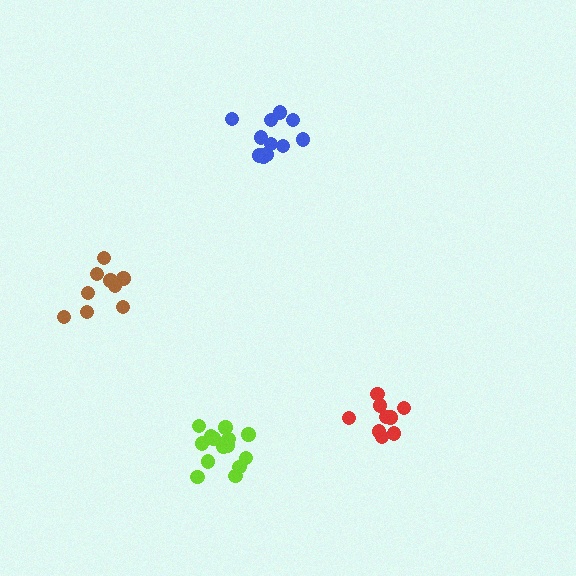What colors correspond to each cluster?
The clusters are colored: lime, red, brown, blue.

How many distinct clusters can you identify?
There are 4 distinct clusters.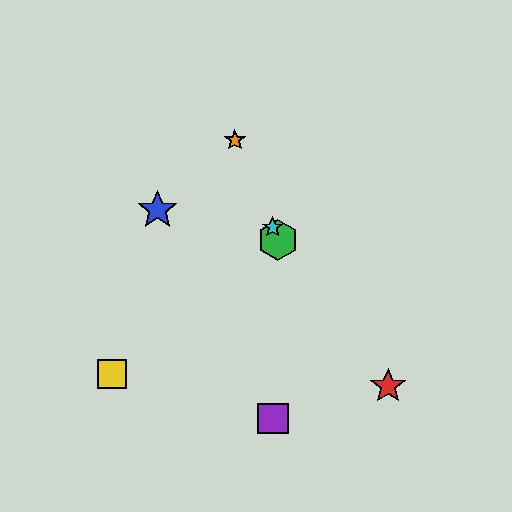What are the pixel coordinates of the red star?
The red star is at (388, 386).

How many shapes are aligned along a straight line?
3 shapes (the green hexagon, the orange star, the cyan star) are aligned along a straight line.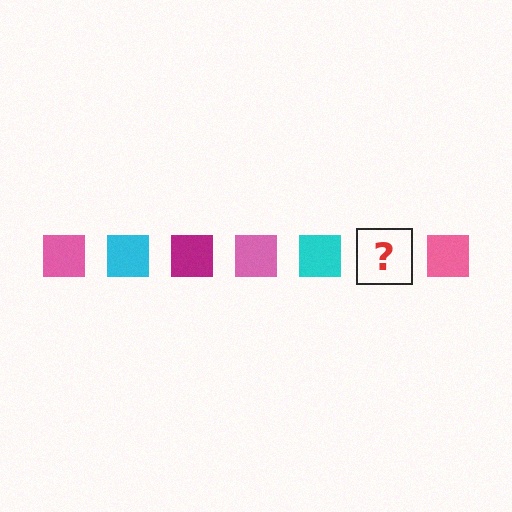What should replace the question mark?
The question mark should be replaced with a magenta square.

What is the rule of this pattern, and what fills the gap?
The rule is that the pattern cycles through pink, cyan, magenta squares. The gap should be filled with a magenta square.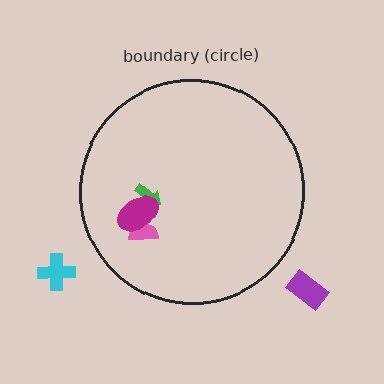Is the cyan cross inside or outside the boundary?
Outside.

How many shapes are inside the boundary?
3 inside, 2 outside.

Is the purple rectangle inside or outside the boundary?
Outside.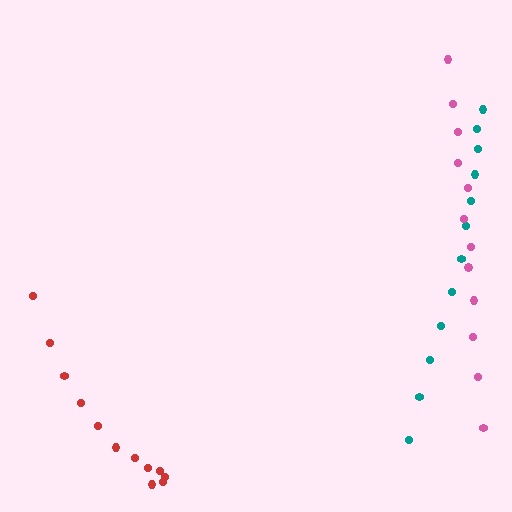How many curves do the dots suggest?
There are 3 distinct paths.